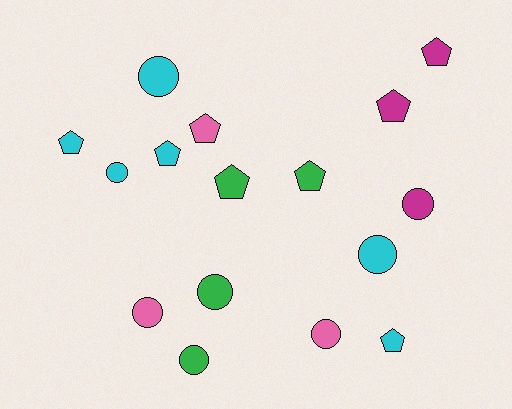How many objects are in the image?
There are 16 objects.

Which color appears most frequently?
Cyan, with 6 objects.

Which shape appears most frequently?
Circle, with 8 objects.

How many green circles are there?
There are 2 green circles.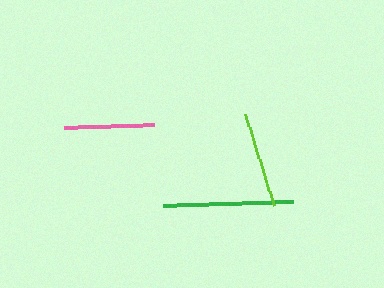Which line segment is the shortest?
The pink line is the shortest at approximately 90 pixels.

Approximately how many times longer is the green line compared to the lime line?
The green line is approximately 1.4 times the length of the lime line.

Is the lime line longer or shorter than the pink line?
The lime line is longer than the pink line.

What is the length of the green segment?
The green segment is approximately 130 pixels long.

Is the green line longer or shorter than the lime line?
The green line is longer than the lime line.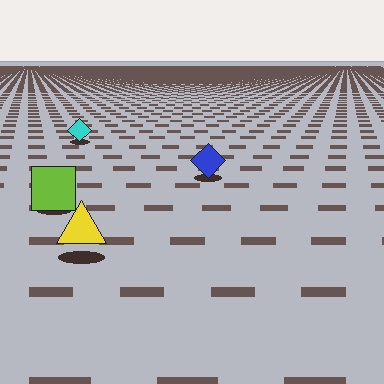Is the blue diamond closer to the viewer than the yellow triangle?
No. The yellow triangle is closer — you can tell from the texture gradient: the ground texture is coarser near it.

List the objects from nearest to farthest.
From nearest to farthest: the yellow triangle, the lime square, the blue diamond, the cyan diamond.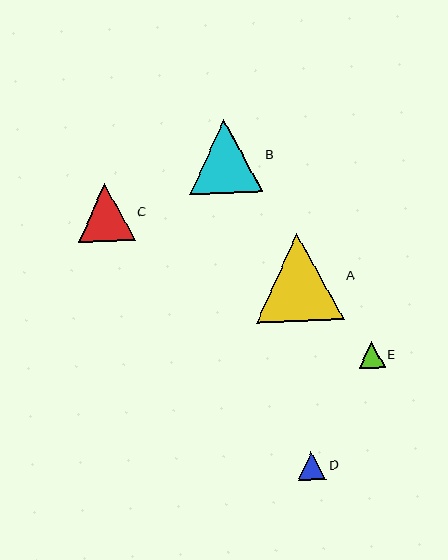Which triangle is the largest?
Triangle A is the largest with a size of approximately 89 pixels.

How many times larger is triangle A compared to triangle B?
Triangle A is approximately 1.2 times the size of triangle B.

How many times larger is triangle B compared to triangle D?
Triangle B is approximately 2.6 times the size of triangle D.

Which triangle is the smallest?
Triangle E is the smallest with a size of approximately 26 pixels.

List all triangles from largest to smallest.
From largest to smallest: A, B, C, D, E.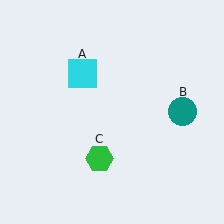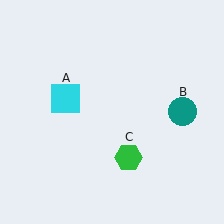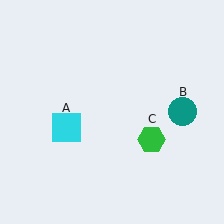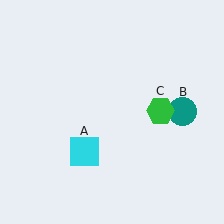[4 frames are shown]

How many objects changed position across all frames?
2 objects changed position: cyan square (object A), green hexagon (object C).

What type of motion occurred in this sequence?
The cyan square (object A), green hexagon (object C) rotated counterclockwise around the center of the scene.